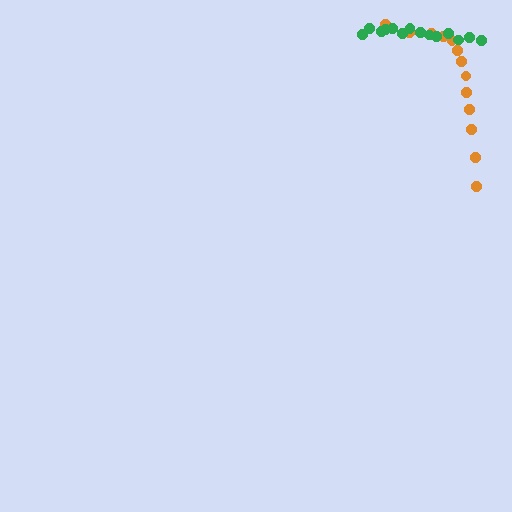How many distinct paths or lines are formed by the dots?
There are 2 distinct paths.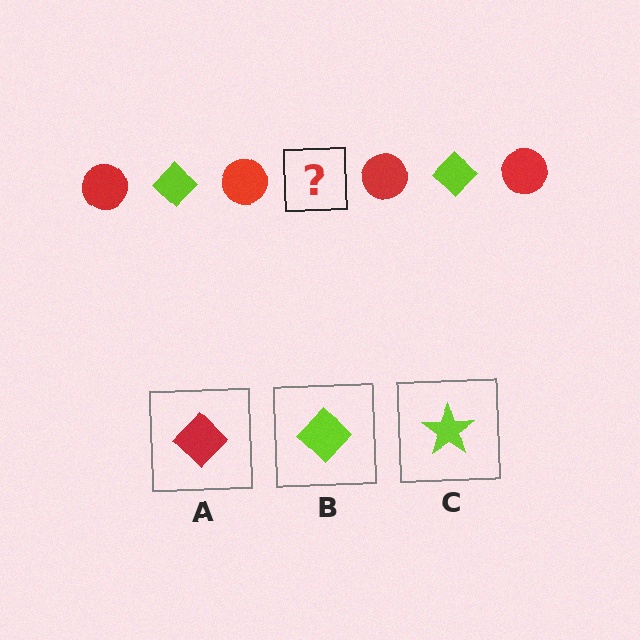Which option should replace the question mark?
Option B.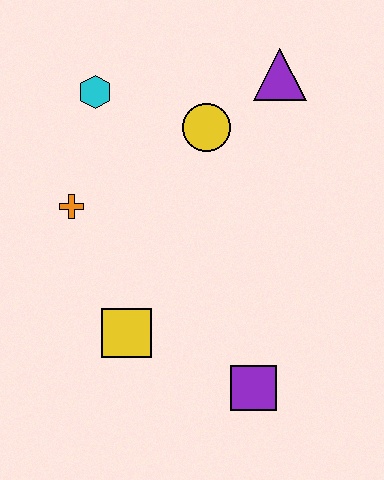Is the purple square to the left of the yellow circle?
No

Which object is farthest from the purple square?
The cyan hexagon is farthest from the purple square.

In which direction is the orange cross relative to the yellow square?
The orange cross is above the yellow square.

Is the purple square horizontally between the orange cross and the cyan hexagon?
No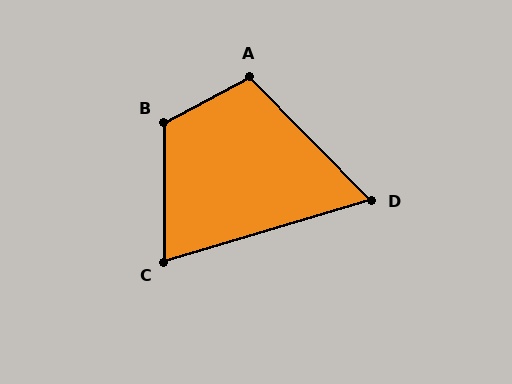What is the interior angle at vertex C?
Approximately 74 degrees (acute).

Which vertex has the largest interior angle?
B, at approximately 118 degrees.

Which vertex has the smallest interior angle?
D, at approximately 62 degrees.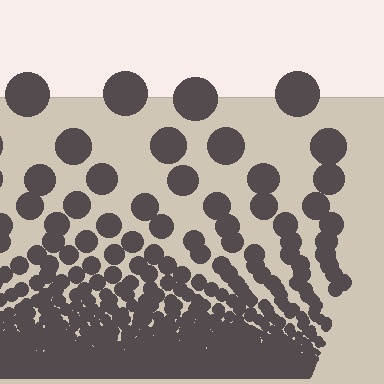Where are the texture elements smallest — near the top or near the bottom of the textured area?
Near the bottom.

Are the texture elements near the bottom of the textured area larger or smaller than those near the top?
Smaller. The gradient is inverted — elements near the bottom are smaller and denser.